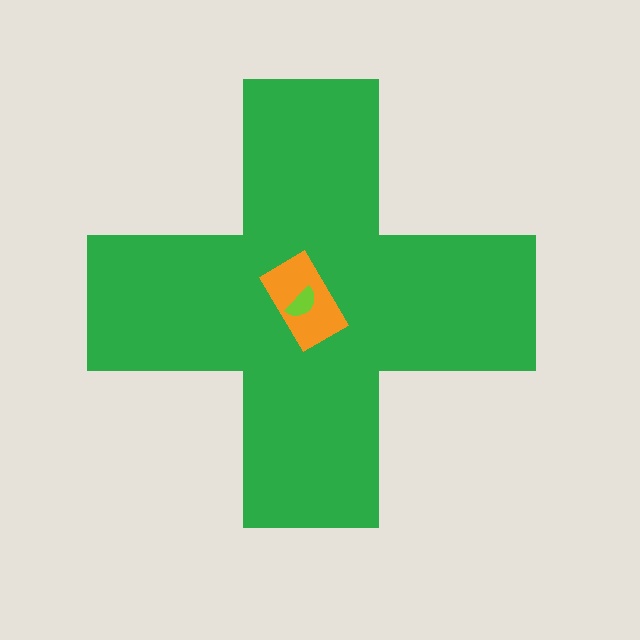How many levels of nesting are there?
3.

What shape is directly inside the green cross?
The orange rectangle.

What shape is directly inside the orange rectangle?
The lime semicircle.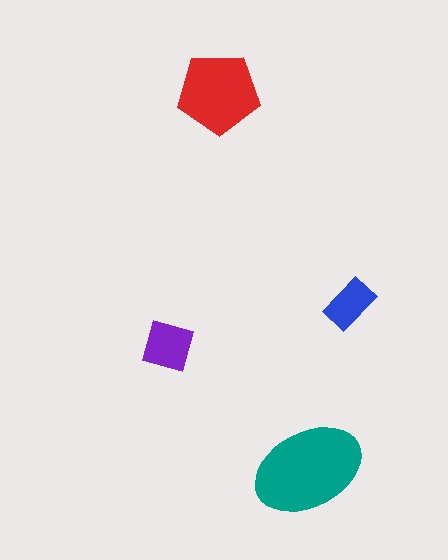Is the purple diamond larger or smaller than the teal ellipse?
Smaller.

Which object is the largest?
The teal ellipse.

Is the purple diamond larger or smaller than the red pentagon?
Smaller.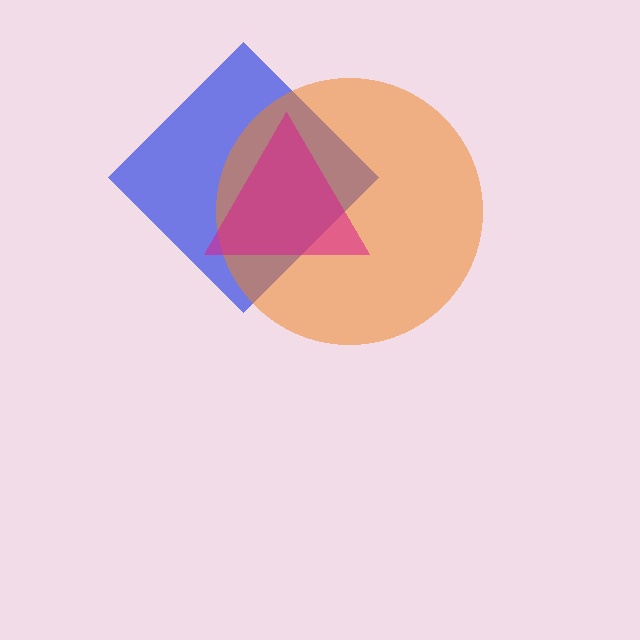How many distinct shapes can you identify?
There are 3 distinct shapes: a blue diamond, an orange circle, a magenta triangle.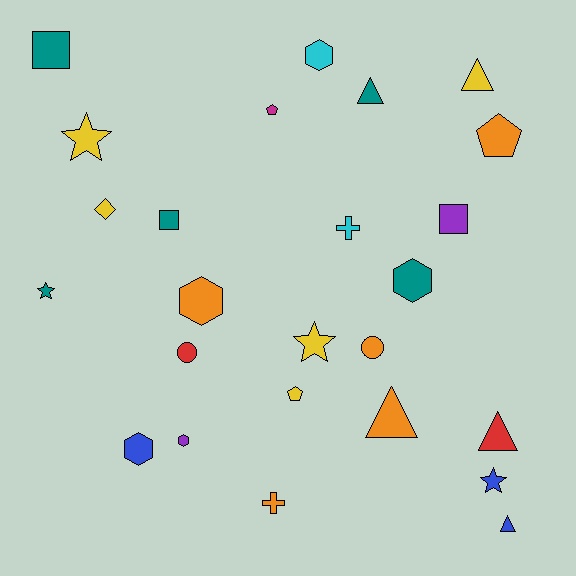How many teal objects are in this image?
There are 5 teal objects.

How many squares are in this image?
There are 3 squares.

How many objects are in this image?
There are 25 objects.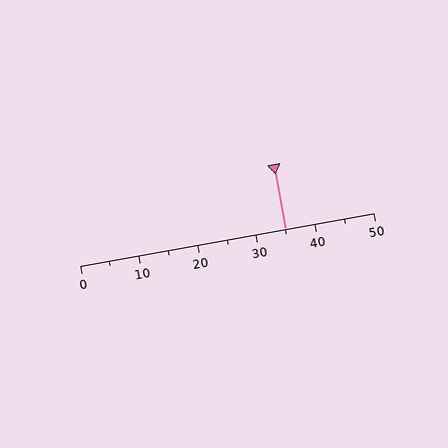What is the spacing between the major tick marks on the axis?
The major ticks are spaced 10 apart.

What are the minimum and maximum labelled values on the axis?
The axis runs from 0 to 50.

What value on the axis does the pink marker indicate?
The marker indicates approximately 35.